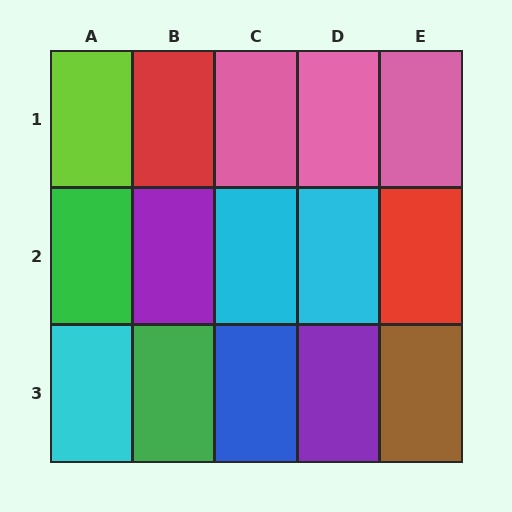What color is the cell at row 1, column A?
Lime.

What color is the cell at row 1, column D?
Pink.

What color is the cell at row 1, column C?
Pink.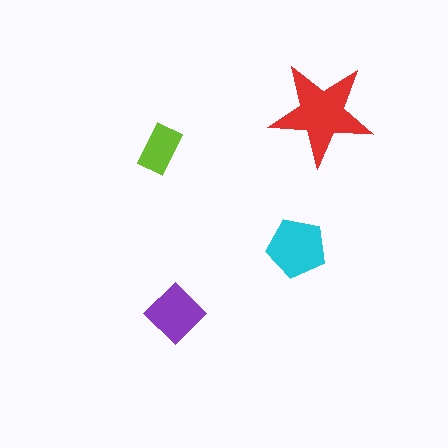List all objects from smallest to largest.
The lime rectangle, the purple diamond, the cyan pentagon, the red star.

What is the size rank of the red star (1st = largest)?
1st.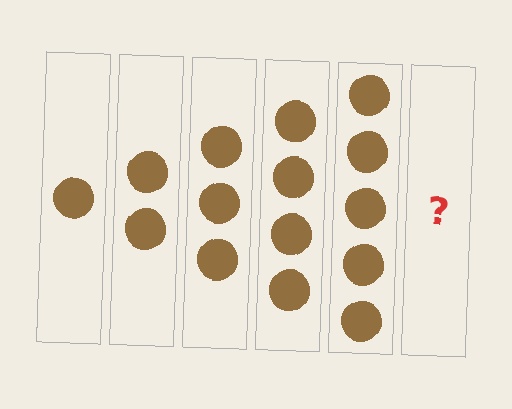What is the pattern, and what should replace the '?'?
The pattern is that each step adds one more circle. The '?' should be 6 circles.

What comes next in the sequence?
The next element should be 6 circles.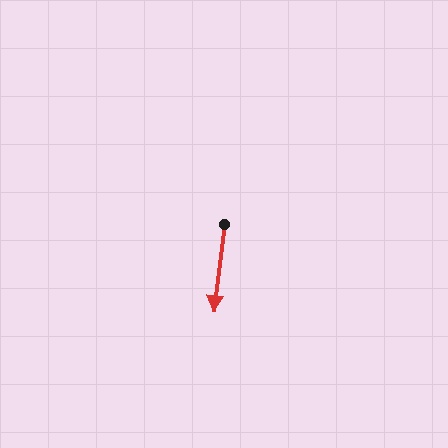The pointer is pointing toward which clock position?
Roughly 6 o'clock.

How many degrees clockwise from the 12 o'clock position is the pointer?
Approximately 187 degrees.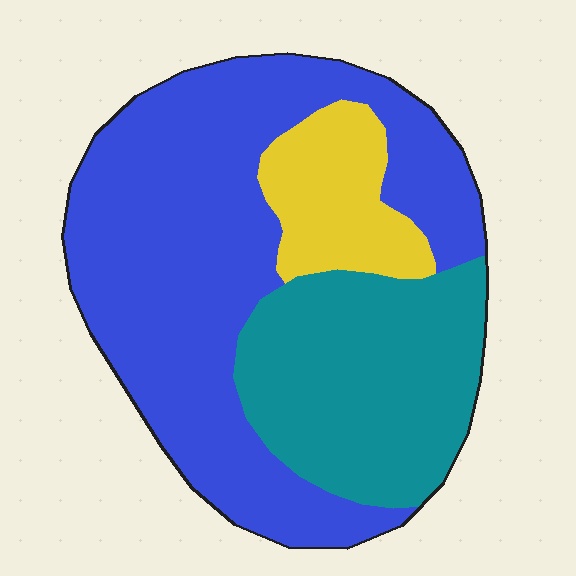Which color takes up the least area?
Yellow, at roughly 15%.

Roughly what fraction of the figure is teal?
Teal covers 30% of the figure.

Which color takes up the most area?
Blue, at roughly 55%.